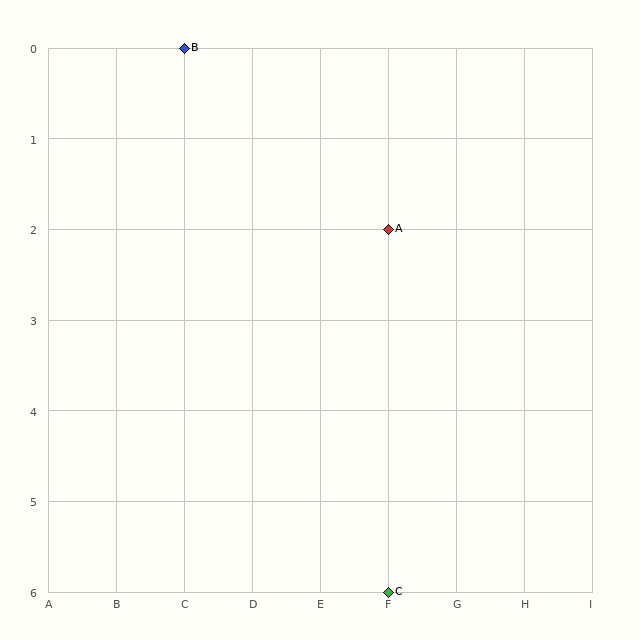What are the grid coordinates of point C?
Point C is at grid coordinates (F, 6).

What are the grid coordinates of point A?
Point A is at grid coordinates (F, 2).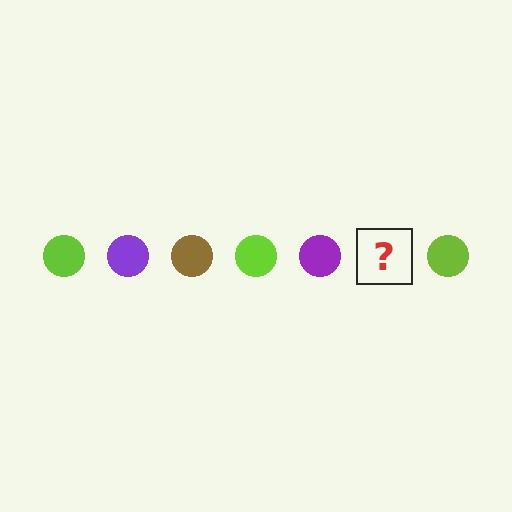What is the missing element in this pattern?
The missing element is a brown circle.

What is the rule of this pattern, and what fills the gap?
The rule is that the pattern cycles through lime, purple, brown circles. The gap should be filled with a brown circle.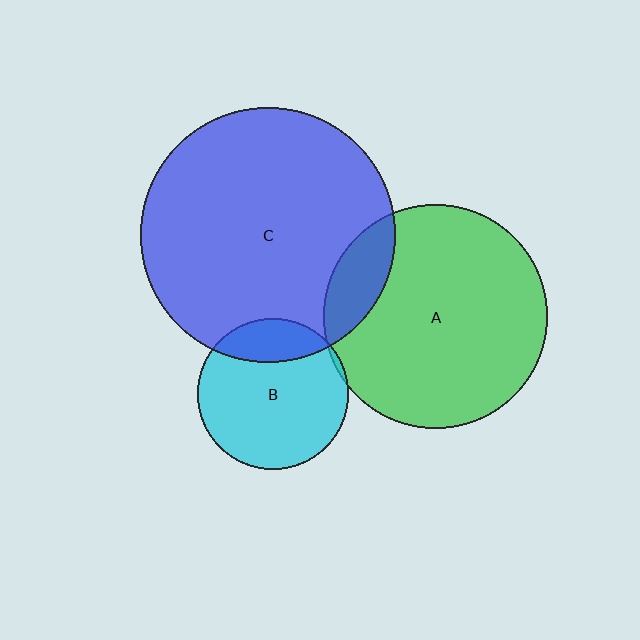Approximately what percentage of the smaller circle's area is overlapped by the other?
Approximately 5%.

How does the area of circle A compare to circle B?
Approximately 2.2 times.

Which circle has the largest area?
Circle C (blue).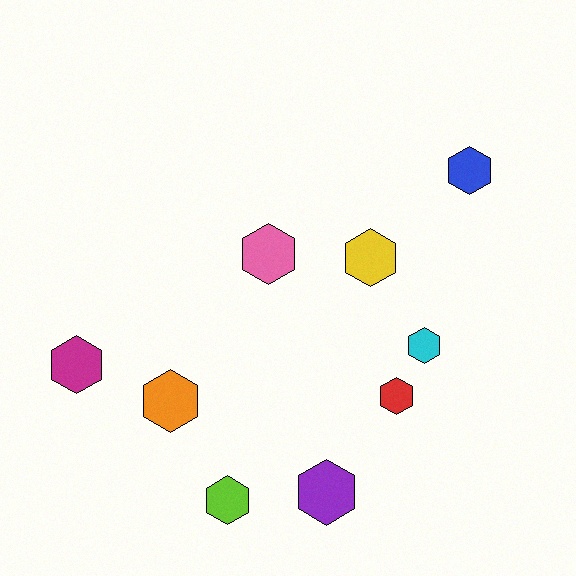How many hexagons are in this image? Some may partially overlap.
There are 9 hexagons.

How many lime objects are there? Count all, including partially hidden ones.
There is 1 lime object.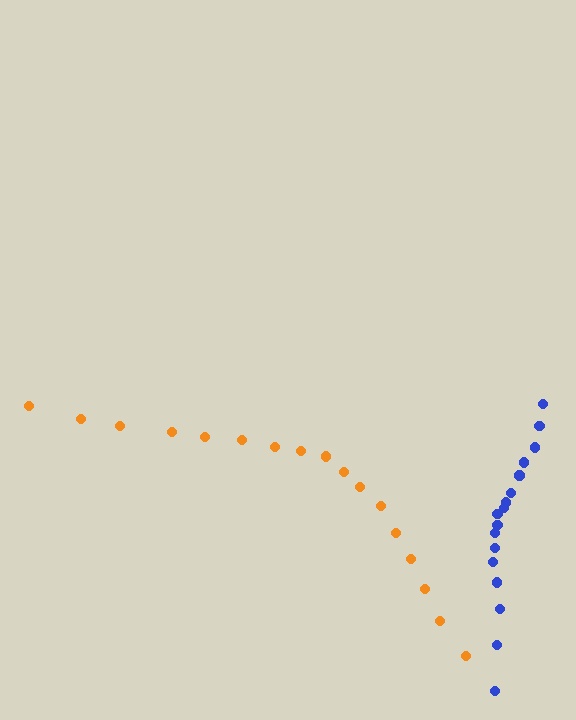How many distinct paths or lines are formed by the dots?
There are 2 distinct paths.